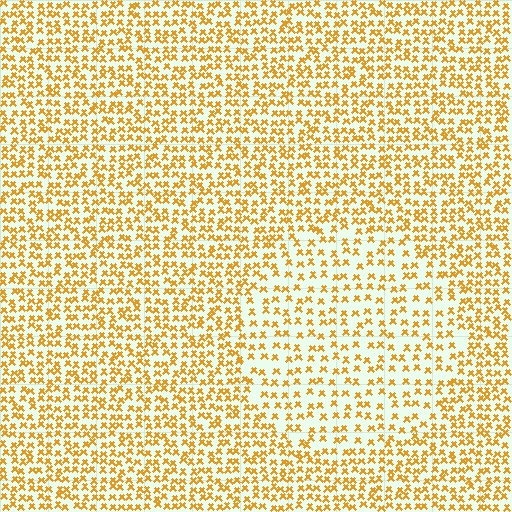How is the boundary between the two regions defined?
The boundary is defined by a change in element density (approximately 1.7x ratio). All elements are the same color, size, and shape.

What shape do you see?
I see a circle.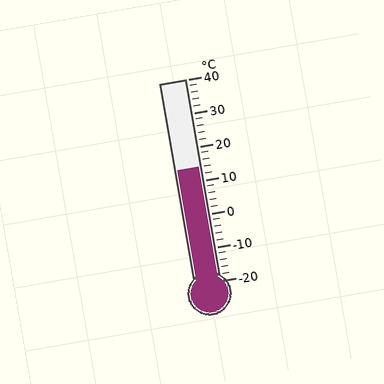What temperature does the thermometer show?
The thermometer shows approximately 14°C.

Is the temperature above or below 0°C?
The temperature is above 0°C.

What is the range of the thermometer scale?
The thermometer scale ranges from -20°C to 40°C.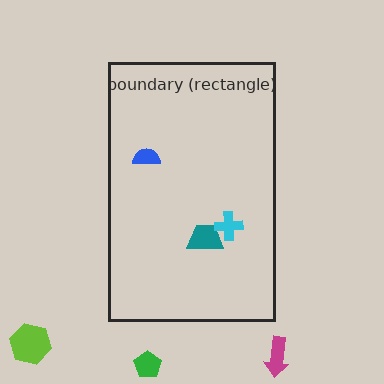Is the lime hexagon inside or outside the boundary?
Outside.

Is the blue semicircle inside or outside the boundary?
Inside.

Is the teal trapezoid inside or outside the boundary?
Inside.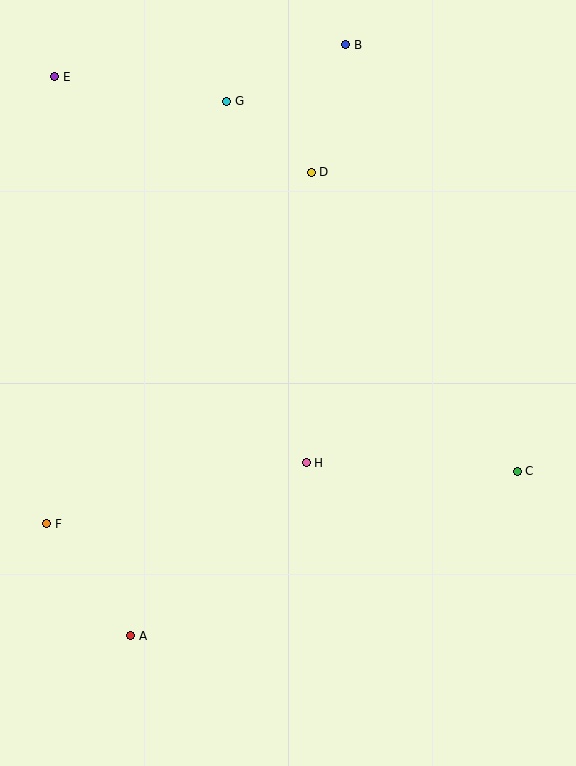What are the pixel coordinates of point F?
Point F is at (47, 524).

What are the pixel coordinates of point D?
Point D is at (311, 172).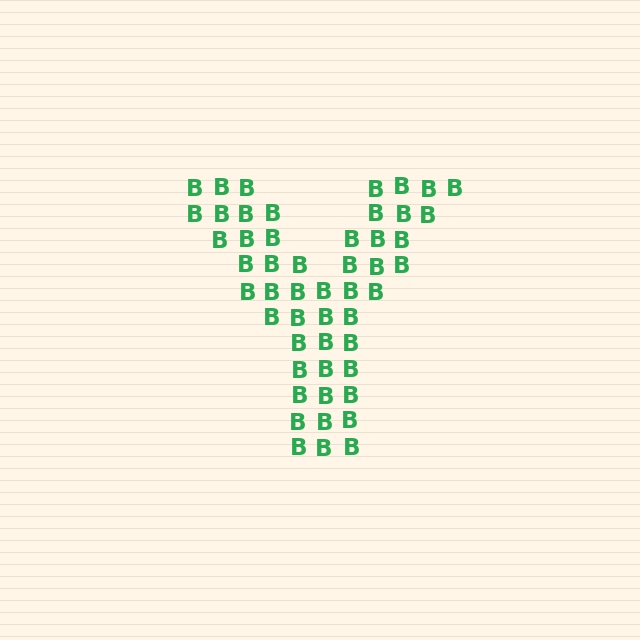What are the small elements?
The small elements are letter B's.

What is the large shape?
The large shape is the letter Y.